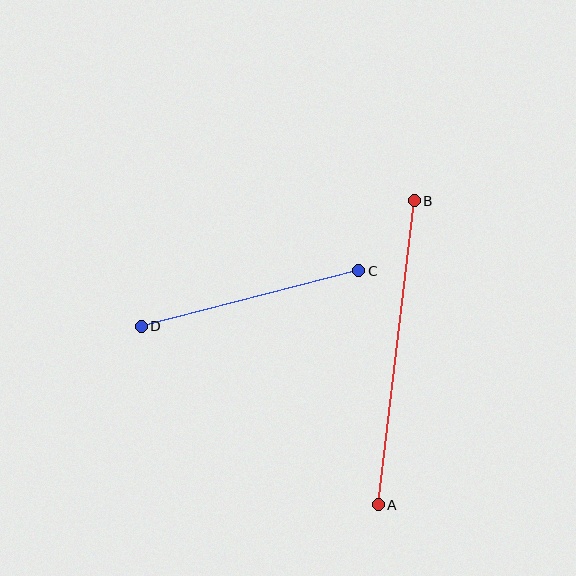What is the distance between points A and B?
The distance is approximately 306 pixels.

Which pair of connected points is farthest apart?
Points A and B are farthest apart.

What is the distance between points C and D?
The distance is approximately 225 pixels.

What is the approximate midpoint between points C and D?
The midpoint is at approximately (250, 299) pixels.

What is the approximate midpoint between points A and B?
The midpoint is at approximately (396, 353) pixels.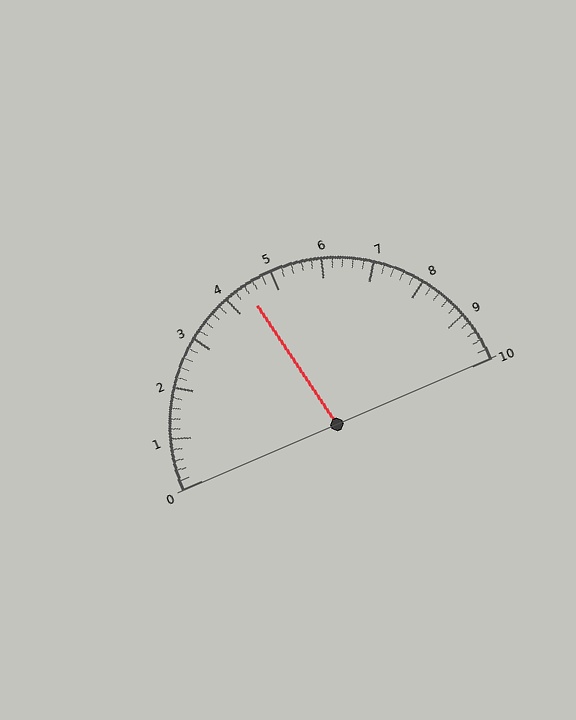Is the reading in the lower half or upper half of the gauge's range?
The reading is in the lower half of the range (0 to 10).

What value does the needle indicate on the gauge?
The needle indicates approximately 4.4.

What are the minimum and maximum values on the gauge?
The gauge ranges from 0 to 10.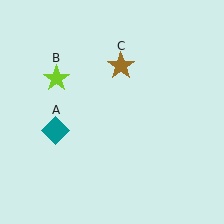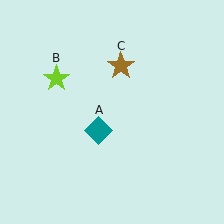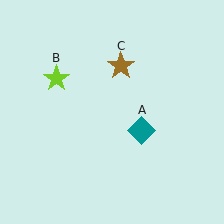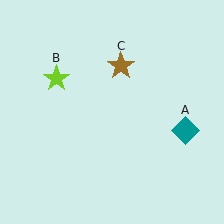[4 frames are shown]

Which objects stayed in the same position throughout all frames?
Lime star (object B) and brown star (object C) remained stationary.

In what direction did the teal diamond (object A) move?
The teal diamond (object A) moved right.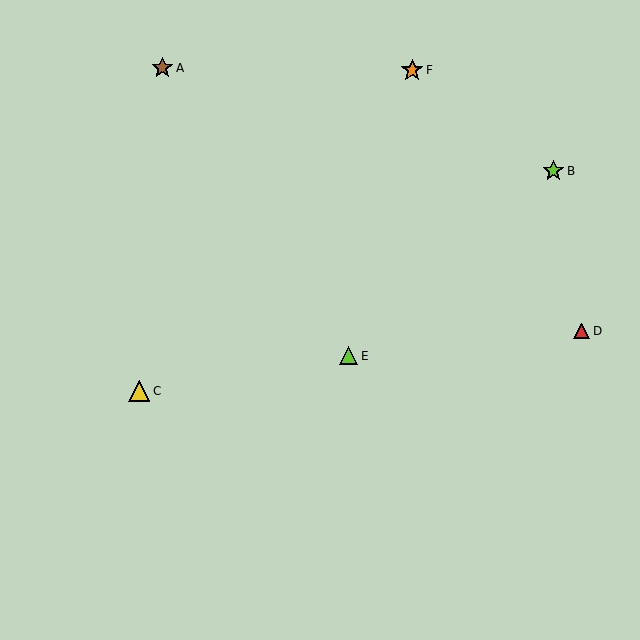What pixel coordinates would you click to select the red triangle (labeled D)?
Click at (582, 331) to select the red triangle D.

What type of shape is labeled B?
Shape B is a lime star.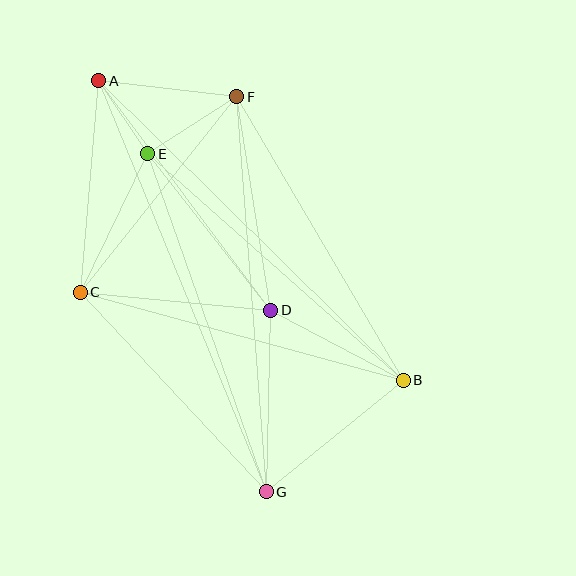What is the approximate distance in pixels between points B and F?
The distance between B and F is approximately 329 pixels.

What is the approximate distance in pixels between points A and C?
The distance between A and C is approximately 212 pixels.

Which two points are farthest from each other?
Points A and G are farthest from each other.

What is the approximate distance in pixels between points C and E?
The distance between C and E is approximately 154 pixels.